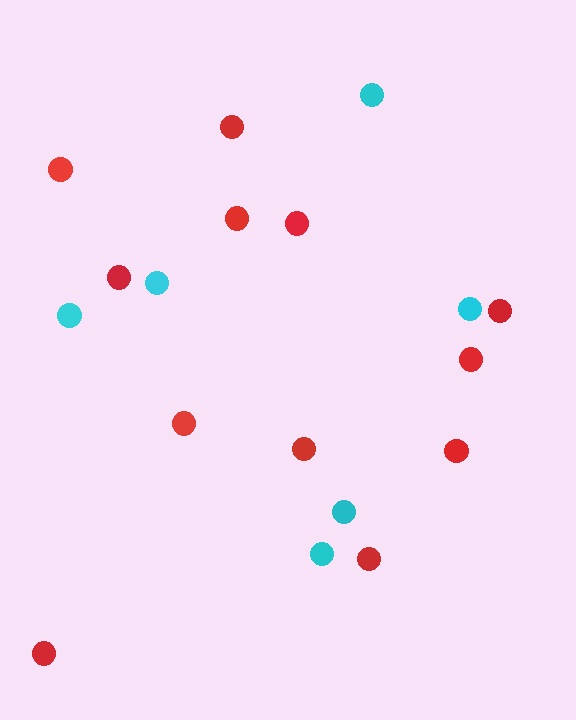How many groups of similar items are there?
There are 2 groups: one group of red circles (12) and one group of cyan circles (6).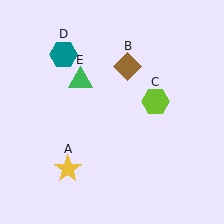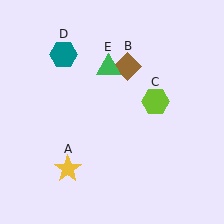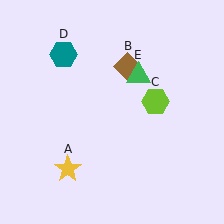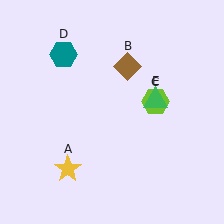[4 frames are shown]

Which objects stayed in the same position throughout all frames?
Yellow star (object A) and brown diamond (object B) and lime hexagon (object C) and teal hexagon (object D) remained stationary.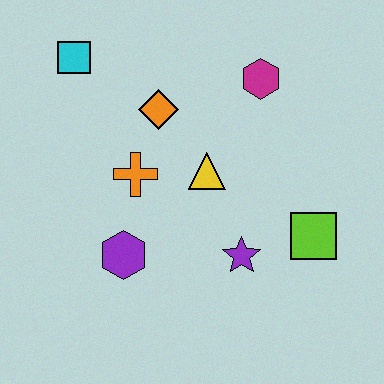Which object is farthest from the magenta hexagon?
The purple hexagon is farthest from the magenta hexagon.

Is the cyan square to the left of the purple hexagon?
Yes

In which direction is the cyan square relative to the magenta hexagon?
The cyan square is to the left of the magenta hexagon.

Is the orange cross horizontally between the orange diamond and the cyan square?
Yes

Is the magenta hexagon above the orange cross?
Yes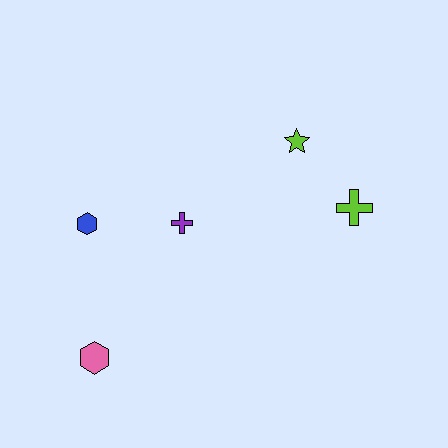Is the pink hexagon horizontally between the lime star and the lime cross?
No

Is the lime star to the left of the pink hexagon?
No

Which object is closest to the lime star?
The lime cross is closest to the lime star.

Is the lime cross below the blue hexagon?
No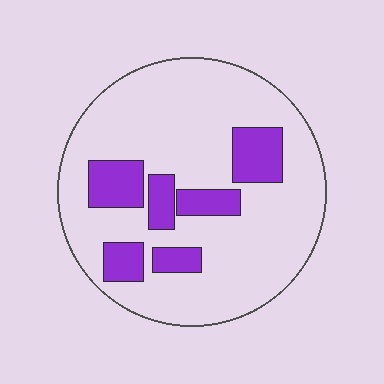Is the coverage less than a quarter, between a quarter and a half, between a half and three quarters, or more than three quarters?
Less than a quarter.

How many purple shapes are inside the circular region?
6.